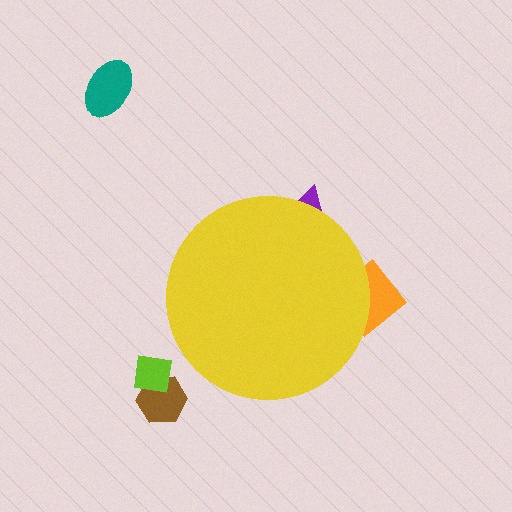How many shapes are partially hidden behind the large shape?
2 shapes are partially hidden.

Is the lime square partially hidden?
No, the lime square is fully visible.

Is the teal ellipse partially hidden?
No, the teal ellipse is fully visible.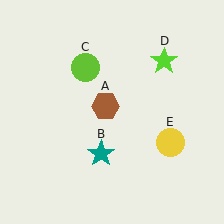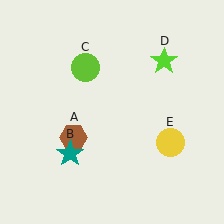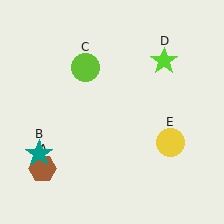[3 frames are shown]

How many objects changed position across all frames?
2 objects changed position: brown hexagon (object A), teal star (object B).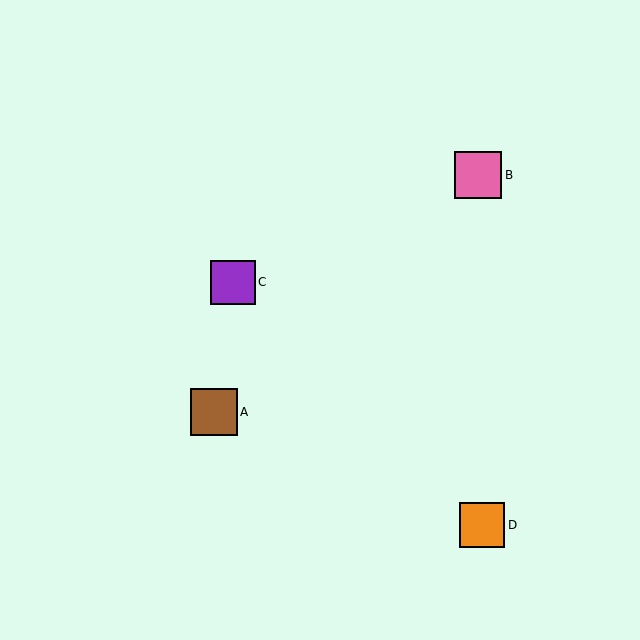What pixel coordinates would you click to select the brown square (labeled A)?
Click at (214, 412) to select the brown square A.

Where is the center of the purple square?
The center of the purple square is at (233, 283).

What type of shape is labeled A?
Shape A is a brown square.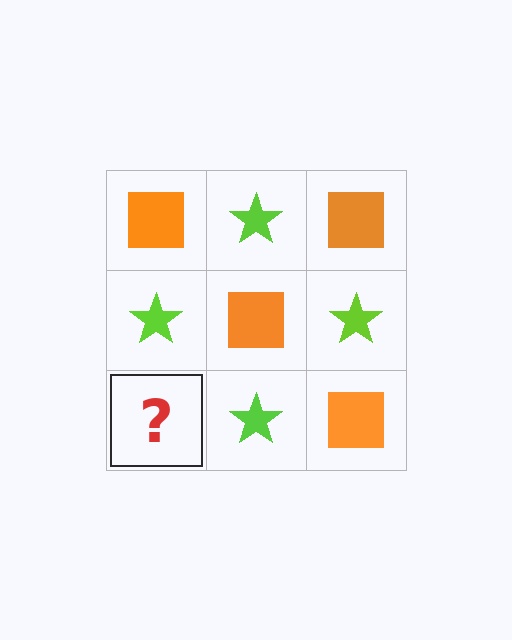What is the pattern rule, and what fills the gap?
The rule is that it alternates orange square and lime star in a checkerboard pattern. The gap should be filled with an orange square.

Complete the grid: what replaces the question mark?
The question mark should be replaced with an orange square.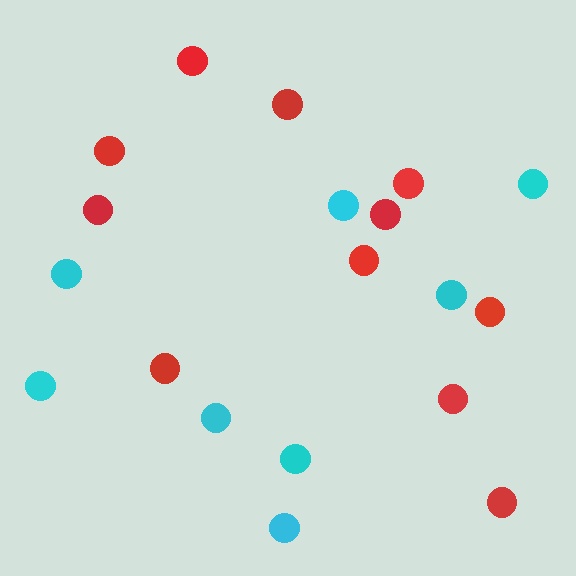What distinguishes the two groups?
There are 2 groups: one group of red circles (11) and one group of cyan circles (8).